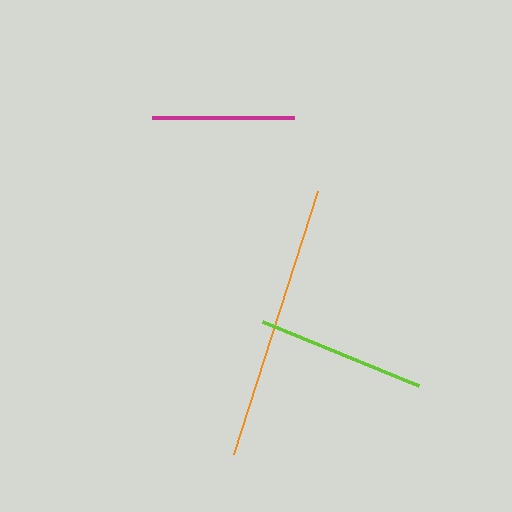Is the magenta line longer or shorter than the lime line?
The lime line is longer than the magenta line.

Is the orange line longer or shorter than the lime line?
The orange line is longer than the lime line.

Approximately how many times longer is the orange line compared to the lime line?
The orange line is approximately 1.6 times the length of the lime line.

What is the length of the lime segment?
The lime segment is approximately 168 pixels long.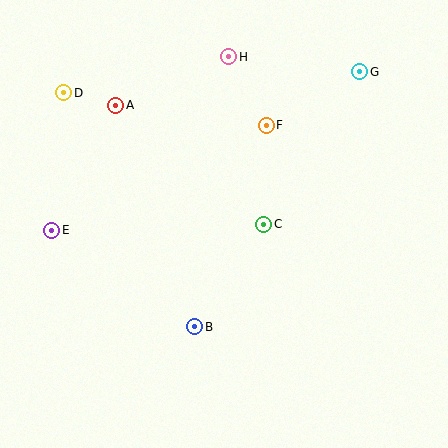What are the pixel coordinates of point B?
Point B is at (195, 327).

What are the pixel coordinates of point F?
Point F is at (266, 125).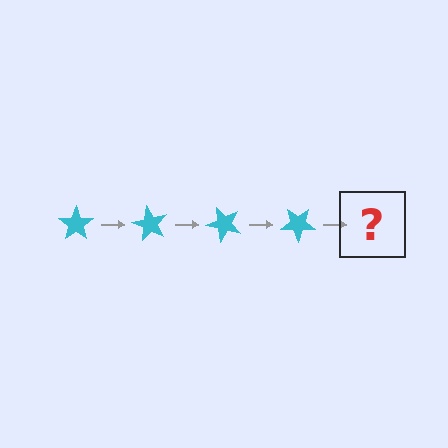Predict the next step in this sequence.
The next step is a cyan star rotated 240 degrees.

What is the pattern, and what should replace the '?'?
The pattern is that the star rotates 60 degrees each step. The '?' should be a cyan star rotated 240 degrees.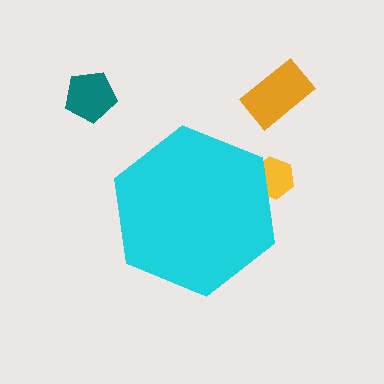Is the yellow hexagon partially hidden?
Yes, the yellow hexagon is partially hidden behind the cyan hexagon.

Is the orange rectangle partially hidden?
No, the orange rectangle is fully visible.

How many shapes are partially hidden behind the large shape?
1 shape is partially hidden.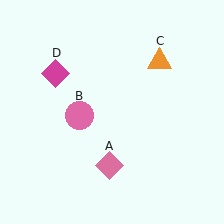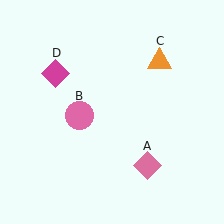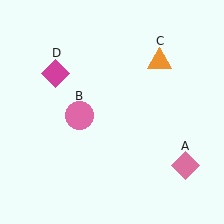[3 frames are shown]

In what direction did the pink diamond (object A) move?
The pink diamond (object A) moved right.